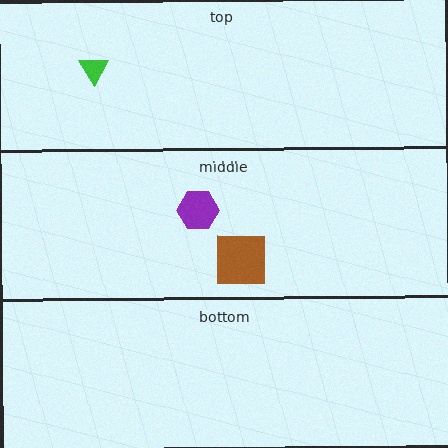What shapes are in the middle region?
The purple hexagon, the brown square.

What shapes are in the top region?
The green triangle.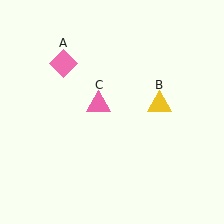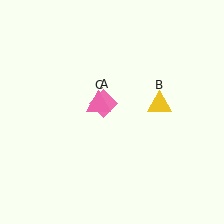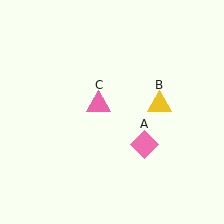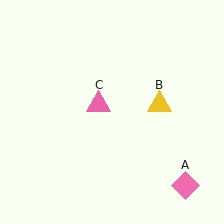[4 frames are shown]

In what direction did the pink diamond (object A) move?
The pink diamond (object A) moved down and to the right.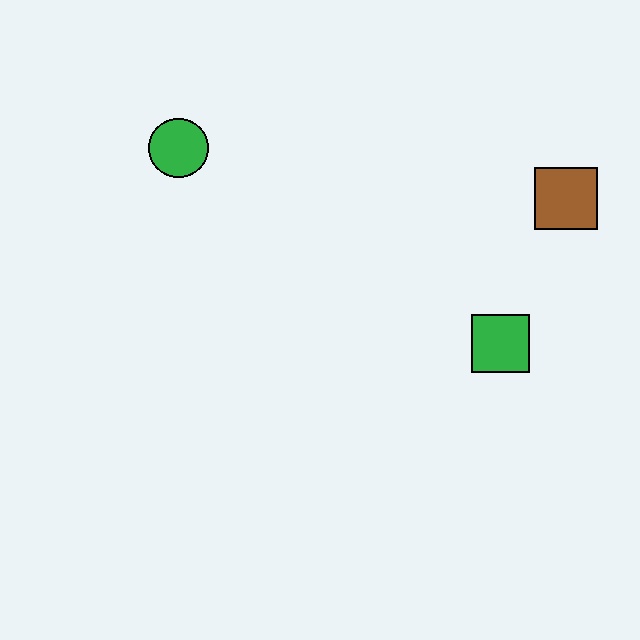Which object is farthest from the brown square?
The green circle is farthest from the brown square.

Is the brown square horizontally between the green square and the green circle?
No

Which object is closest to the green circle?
The green square is closest to the green circle.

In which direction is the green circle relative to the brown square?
The green circle is to the left of the brown square.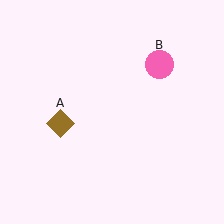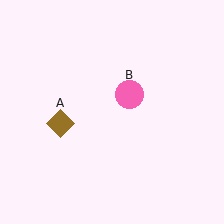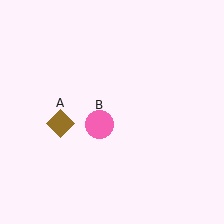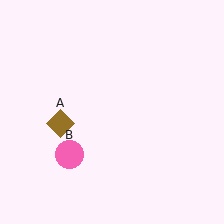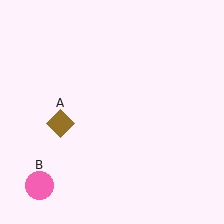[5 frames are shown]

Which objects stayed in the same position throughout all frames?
Brown diamond (object A) remained stationary.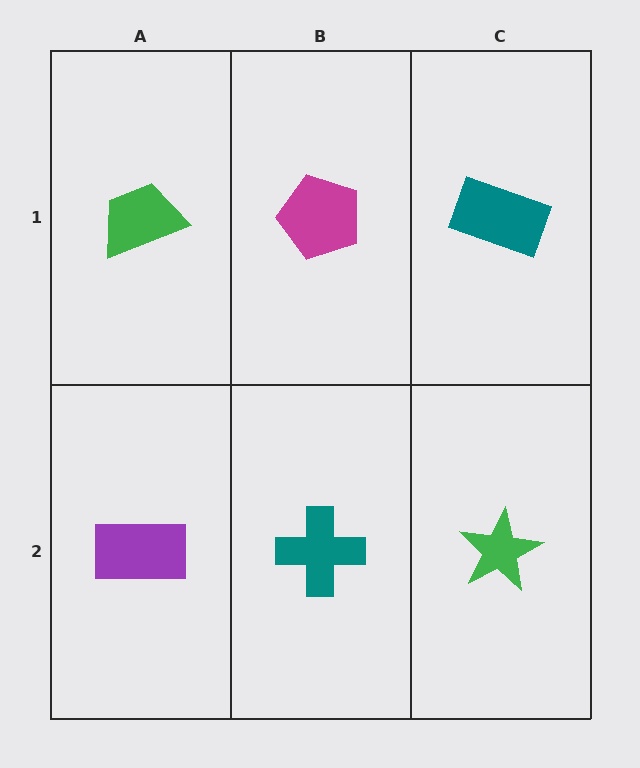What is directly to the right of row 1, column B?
A teal rectangle.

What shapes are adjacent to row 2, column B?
A magenta pentagon (row 1, column B), a purple rectangle (row 2, column A), a green star (row 2, column C).